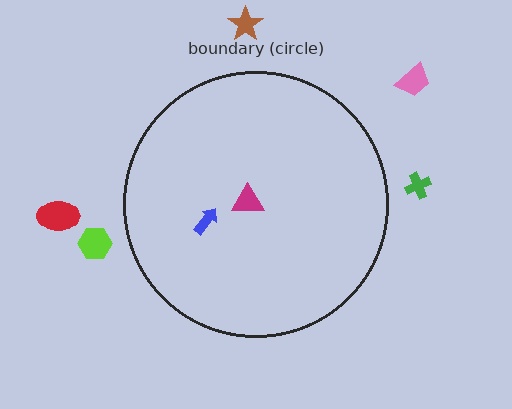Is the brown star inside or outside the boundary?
Outside.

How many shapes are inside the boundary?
2 inside, 5 outside.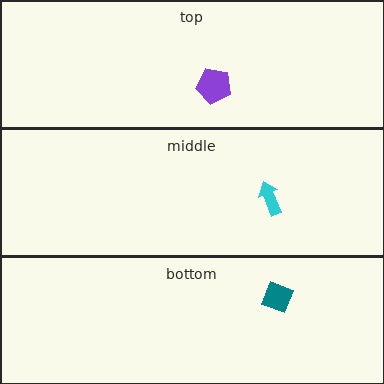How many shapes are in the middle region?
1.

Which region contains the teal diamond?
The bottom region.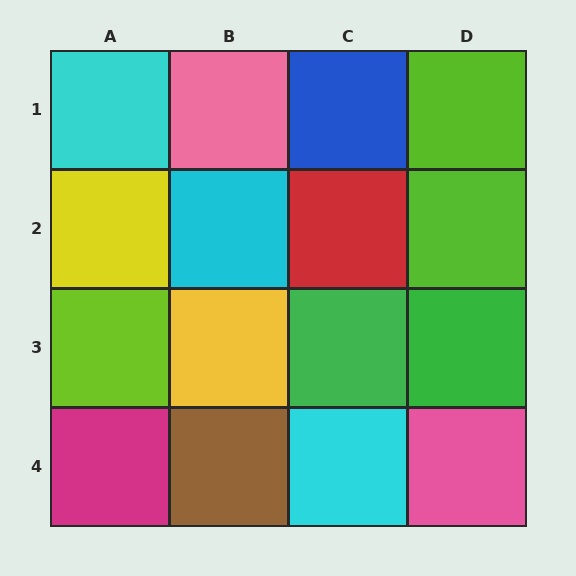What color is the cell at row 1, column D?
Lime.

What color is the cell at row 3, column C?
Green.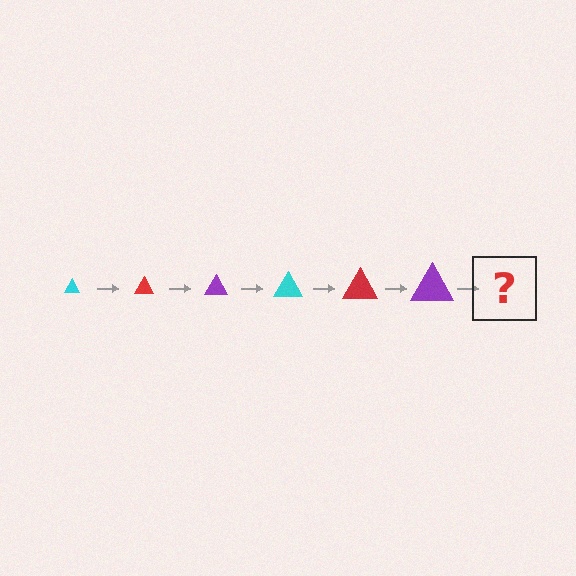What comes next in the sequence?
The next element should be a cyan triangle, larger than the previous one.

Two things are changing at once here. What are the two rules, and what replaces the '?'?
The two rules are that the triangle grows larger each step and the color cycles through cyan, red, and purple. The '?' should be a cyan triangle, larger than the previous one.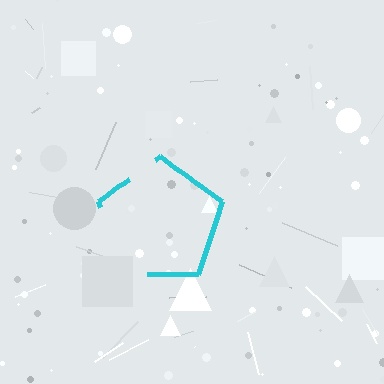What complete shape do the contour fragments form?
The contour fragments form a pentagon.